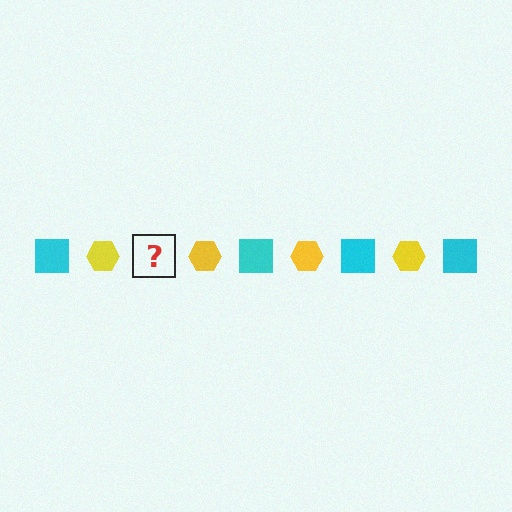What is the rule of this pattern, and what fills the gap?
The rule is that the pattern alternates between cyan square and yellow hexagon. The gap should be filled with a cyan square.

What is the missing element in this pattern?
The missing element is a cyan square.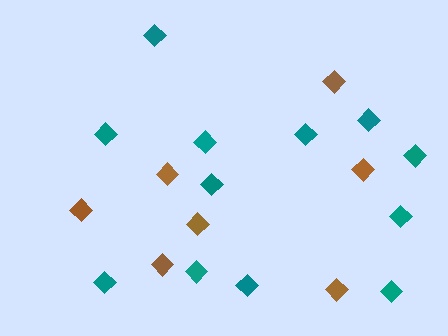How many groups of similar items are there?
There are 2 groups: one group of teal diamonds (12) and one group of brown diamonds (7).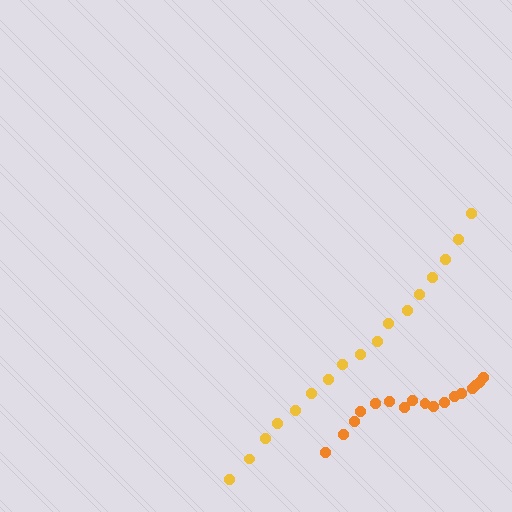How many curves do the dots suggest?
There are 2 distinct paths.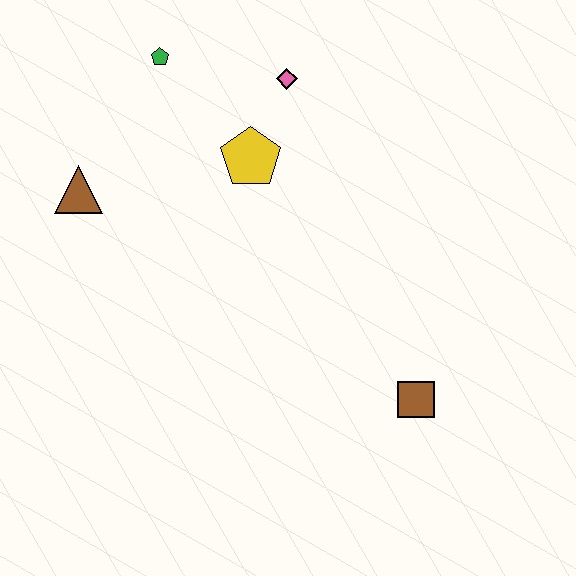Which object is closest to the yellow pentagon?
The pink diamond is closest to the yellow pentagon.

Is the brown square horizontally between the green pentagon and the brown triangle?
No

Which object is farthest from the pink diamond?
The brown square is farthest from the pink diamond.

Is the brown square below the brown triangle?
Yes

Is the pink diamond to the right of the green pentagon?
Yes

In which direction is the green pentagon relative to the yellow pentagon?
The green pentagon is above the yellow pentagon.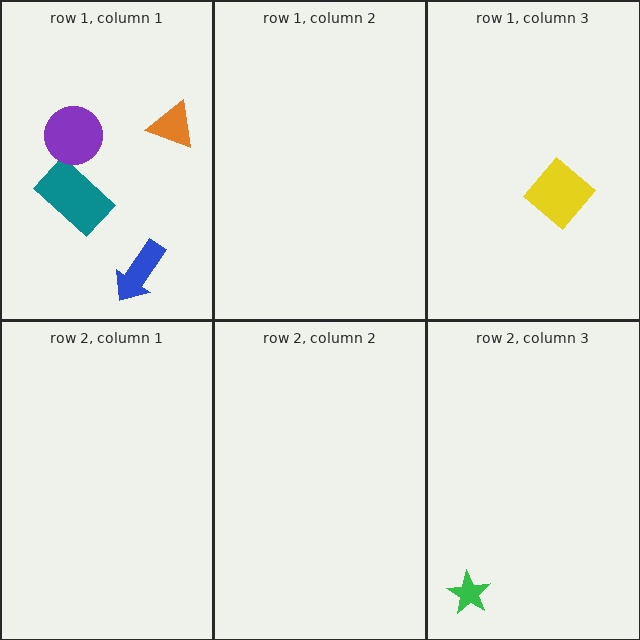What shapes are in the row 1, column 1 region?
The blue arrow, the teal rectangle, the purple circle, the orange triangle.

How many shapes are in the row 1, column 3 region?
1.